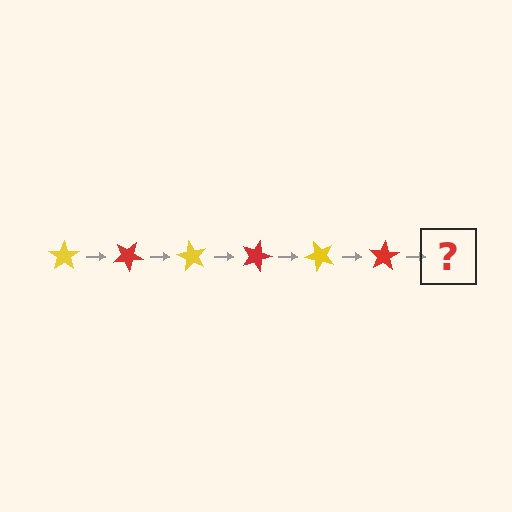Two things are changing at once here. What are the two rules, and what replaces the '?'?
The two rules are that it rotates 30 degrees each step and the color cycles through yellow and red. The '?' should be a yellow star, rotated 180 degrees from the start.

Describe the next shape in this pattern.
It should be a yellow star, rotated 180 degrees from the start.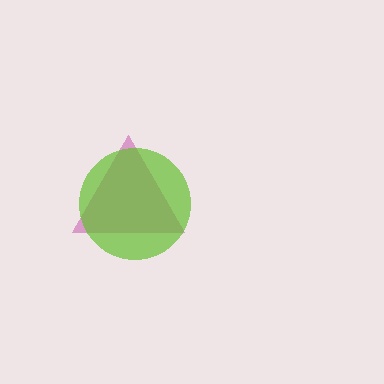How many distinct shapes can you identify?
There are 2 distinct shapes: a magenta triangle, a lime circle.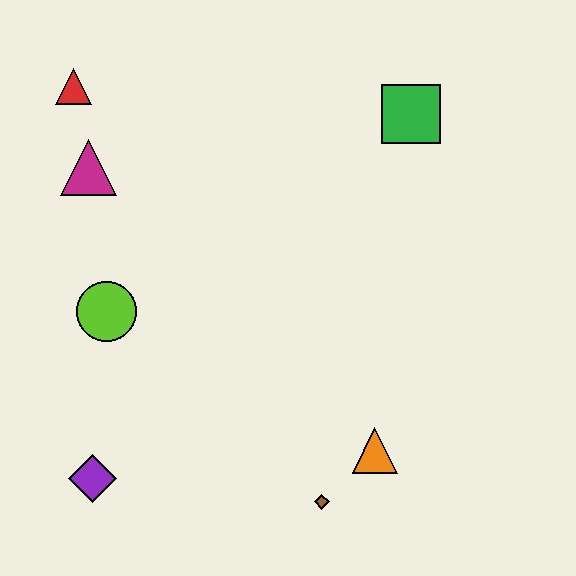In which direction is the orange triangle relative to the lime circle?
The orange triangle is to the right of the lime circle.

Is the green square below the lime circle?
No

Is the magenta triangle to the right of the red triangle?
Yes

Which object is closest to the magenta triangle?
The red triangle is closest to the magenta triangle.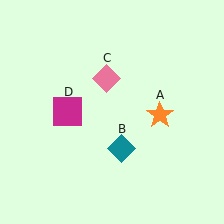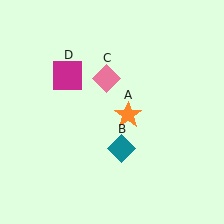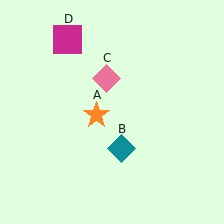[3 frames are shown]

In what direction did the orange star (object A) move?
The orange star (object A) moved left.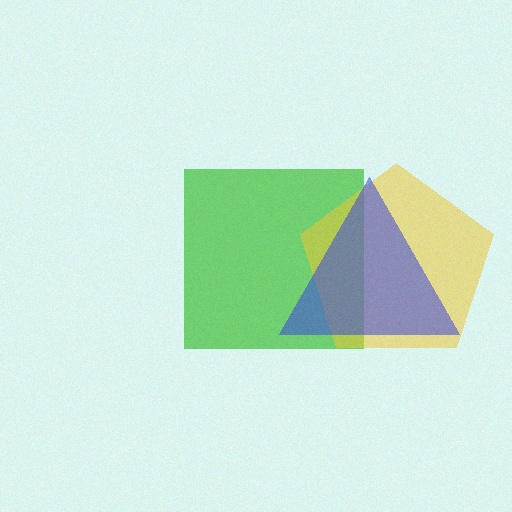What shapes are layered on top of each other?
The layered shapes are: a green square, a yellow pentagon, a blue triangle.